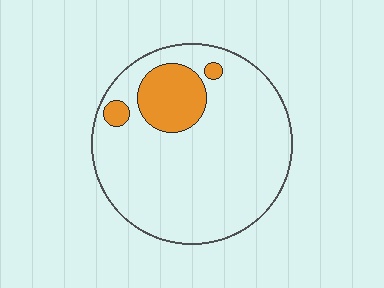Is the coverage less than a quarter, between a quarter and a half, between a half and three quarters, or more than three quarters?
Less than a quarter.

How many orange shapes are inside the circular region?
3.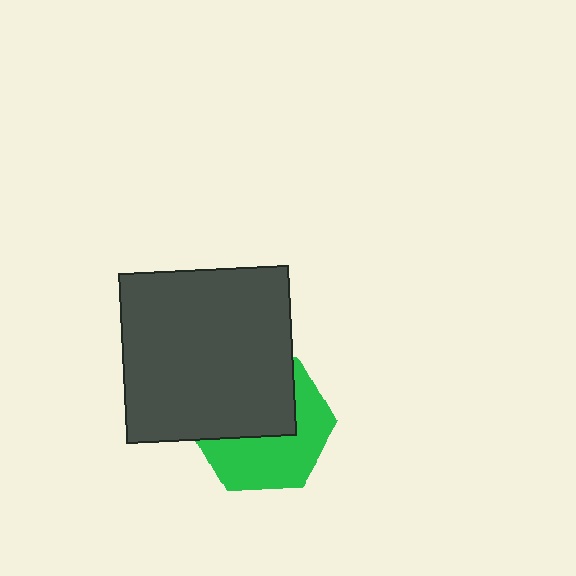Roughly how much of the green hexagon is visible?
About half of it is visible (roughly 51%).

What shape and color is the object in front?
The object in front is a dark gray square.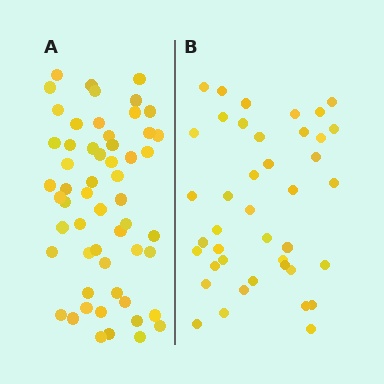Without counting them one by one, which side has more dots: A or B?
Region A (the left region) has more dots.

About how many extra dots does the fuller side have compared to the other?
Region A has approximately 15 more dots than region B.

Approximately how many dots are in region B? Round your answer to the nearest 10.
About 40 dots. (The exact count is 41, which rounds to 40.)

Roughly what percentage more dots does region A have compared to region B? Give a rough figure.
About 35% more.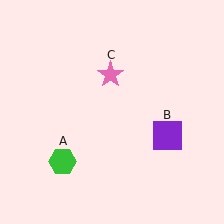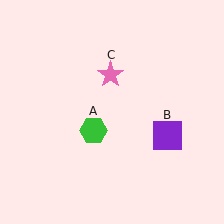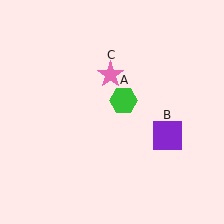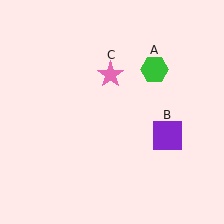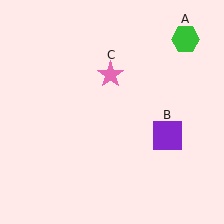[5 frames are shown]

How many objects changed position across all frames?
1 object changed position: green hexagon (object A).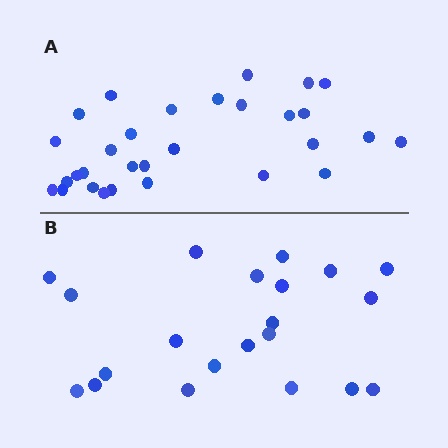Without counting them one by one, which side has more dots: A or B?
Region A (the top region) has more dots.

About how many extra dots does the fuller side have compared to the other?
Region A has roughly 8 or so more dots than region B.